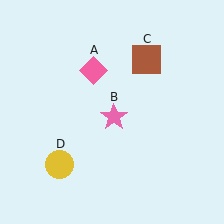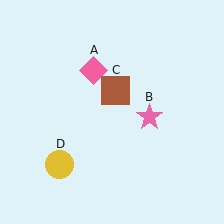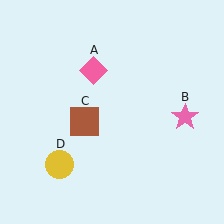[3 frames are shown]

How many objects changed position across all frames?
2 objects changed position: pink star (object B), brown square (object C).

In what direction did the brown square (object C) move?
The brown square (object C) moved down and to the left.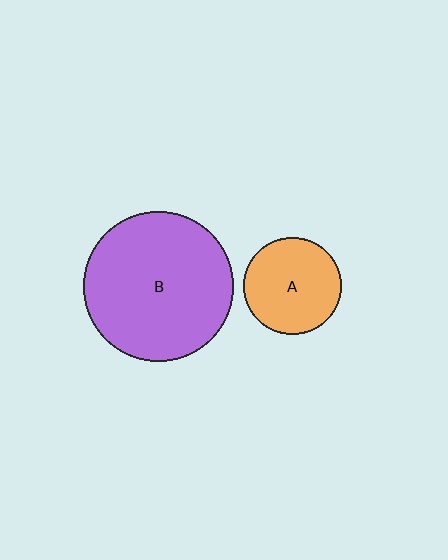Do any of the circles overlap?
No, none of the circles overlap.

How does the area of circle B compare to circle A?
Approximately 2.4 times.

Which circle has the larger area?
Circle B (purple).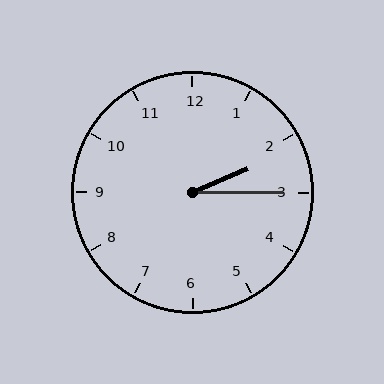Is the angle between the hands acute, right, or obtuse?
It is acute.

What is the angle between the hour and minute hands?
Approximately 22 degrees.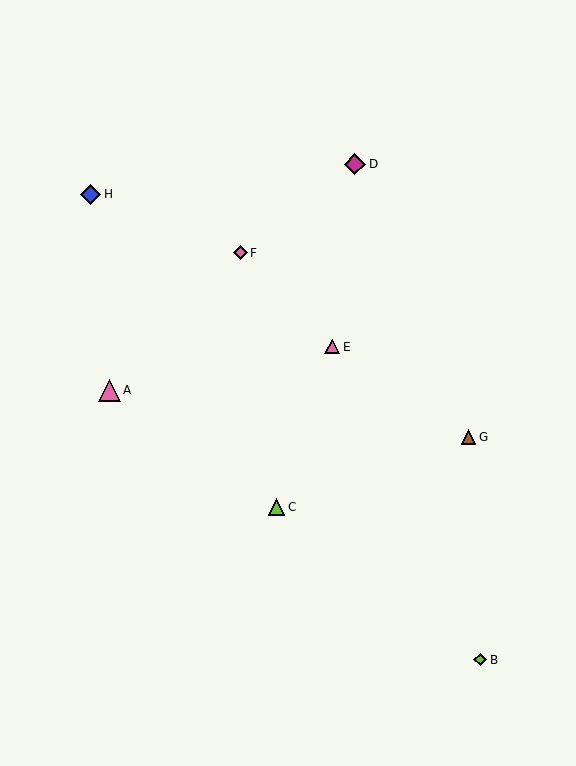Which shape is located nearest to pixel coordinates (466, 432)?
The brown triangle (labeled G) at (468, 437) is nearest to that location.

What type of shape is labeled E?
Shape E is a pink triangle.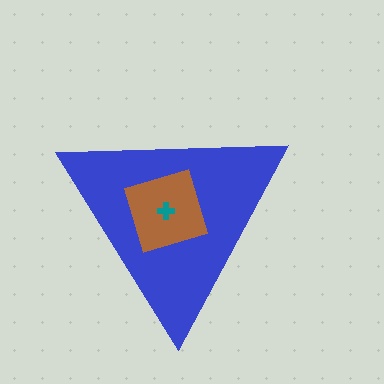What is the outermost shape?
The blue triangle.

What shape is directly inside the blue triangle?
The brown square.